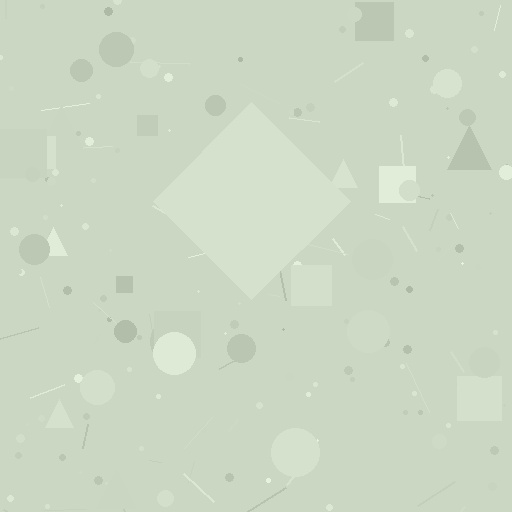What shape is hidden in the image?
A diamond is hidden in the image.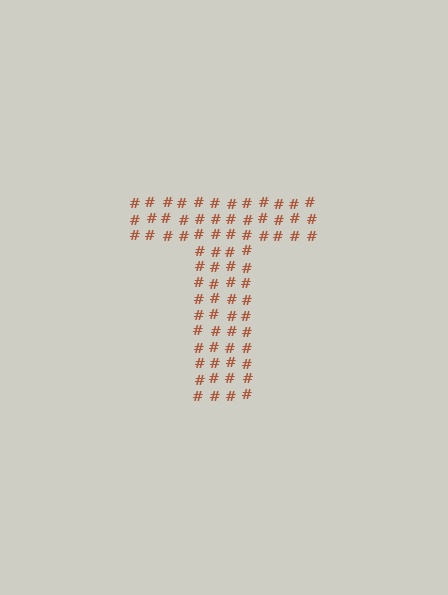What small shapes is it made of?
It is made of small hash symbols.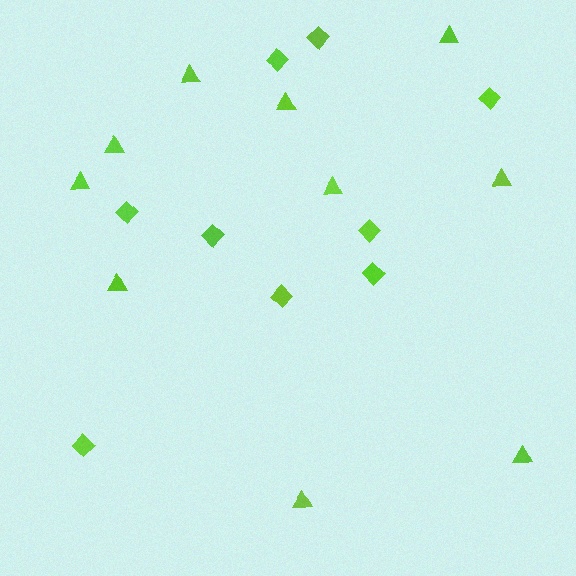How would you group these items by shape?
There are 2 groups: one group of diamonds (9) and one group of triangles (10).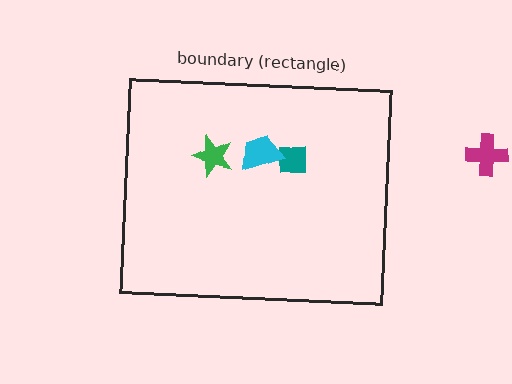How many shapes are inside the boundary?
3 inside, 1 outside.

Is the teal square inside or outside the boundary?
Inside.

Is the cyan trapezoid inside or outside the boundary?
Inside.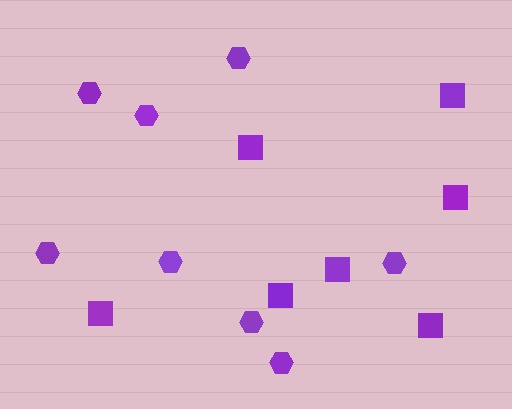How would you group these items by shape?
There are 2 groups: one group of squares (7) and one group of hexagons (8).